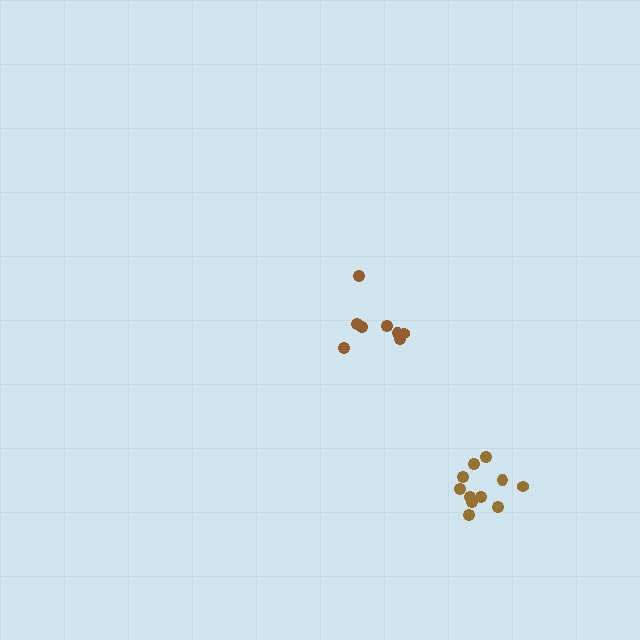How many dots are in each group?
Group 1: 11 dots, Group 2: 8 dots (19 total).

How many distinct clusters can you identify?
There are 2 distinct clusters.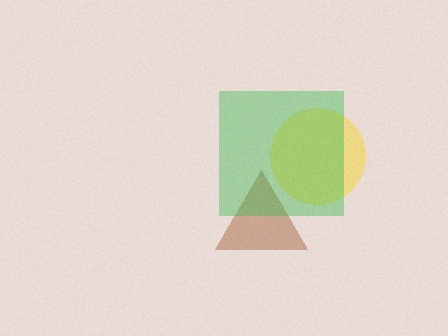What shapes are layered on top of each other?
The layered shapes are: a yellow circle, a brown triangle, a green square.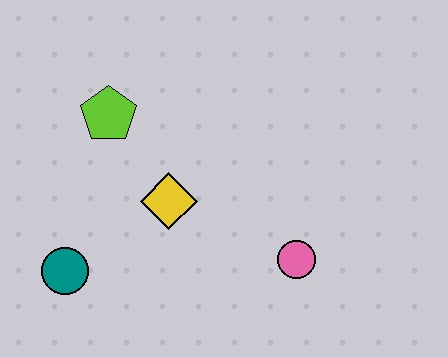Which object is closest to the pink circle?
The yellow diamond is closest to the pink circle.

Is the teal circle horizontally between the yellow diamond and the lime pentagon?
No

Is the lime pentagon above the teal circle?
Yes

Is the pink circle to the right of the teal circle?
Yes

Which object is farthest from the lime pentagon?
The pink circle is farthest from the lime pentagon.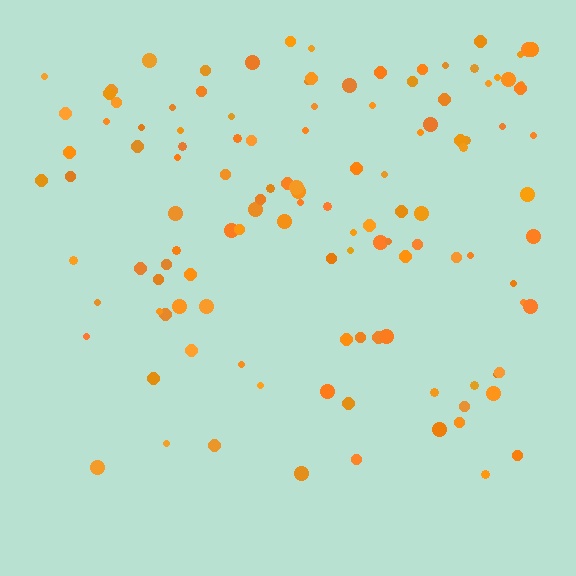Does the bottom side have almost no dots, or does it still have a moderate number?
Still a moderate number, just noticeably fewer than the top.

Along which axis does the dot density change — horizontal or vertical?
Vertical.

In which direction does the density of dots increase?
From bottom to top, with the top side densest.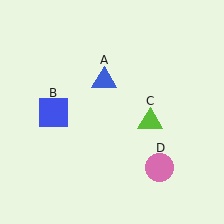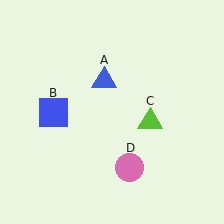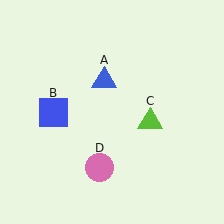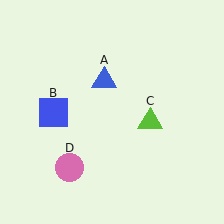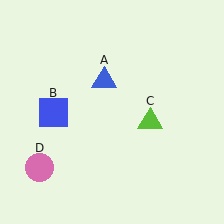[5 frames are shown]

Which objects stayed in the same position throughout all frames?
Blue triangle (object A) and blue square (object B) and lime triangle (object C) remained stationary.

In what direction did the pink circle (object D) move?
The pink circle (object D) moved left.